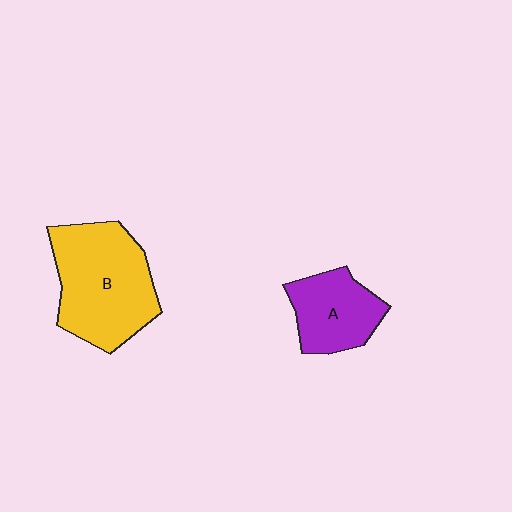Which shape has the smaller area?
Shape A (purple).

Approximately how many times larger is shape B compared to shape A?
Approximately 1.7 times.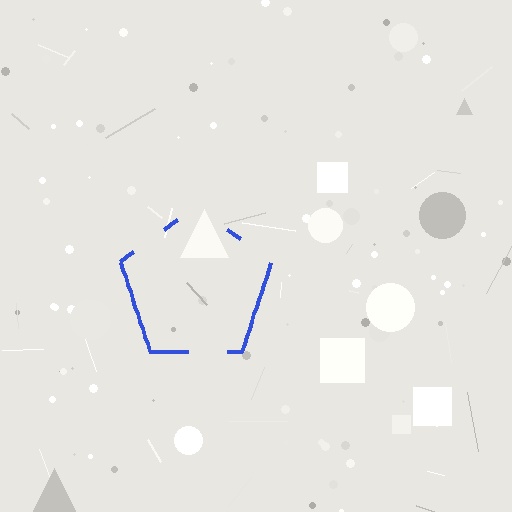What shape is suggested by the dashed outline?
The dashed outline suggests a pentagon.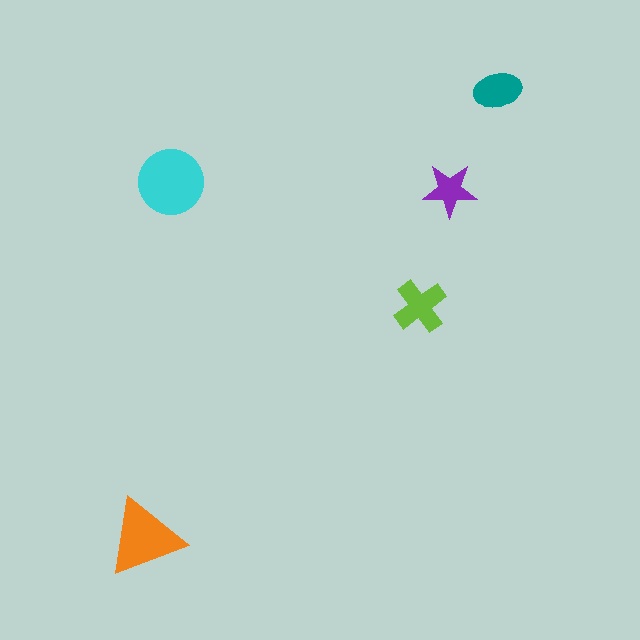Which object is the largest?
The cyan circle.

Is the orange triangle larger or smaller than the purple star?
Larger.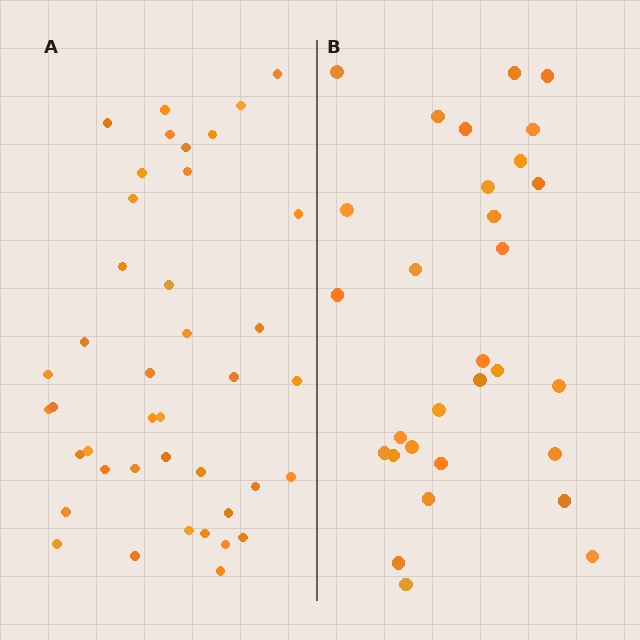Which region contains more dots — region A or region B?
Region A (the left region) has more dots.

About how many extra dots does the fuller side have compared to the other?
Region A has roughly 12 or so more dots than region B.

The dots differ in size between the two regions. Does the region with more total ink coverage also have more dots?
No. Region B has more total ink coverage because its dots are larger, but region A actually contains more individual dots. Total area can be misleading — the number of items is what matters here.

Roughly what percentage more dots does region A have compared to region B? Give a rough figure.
About 35% more.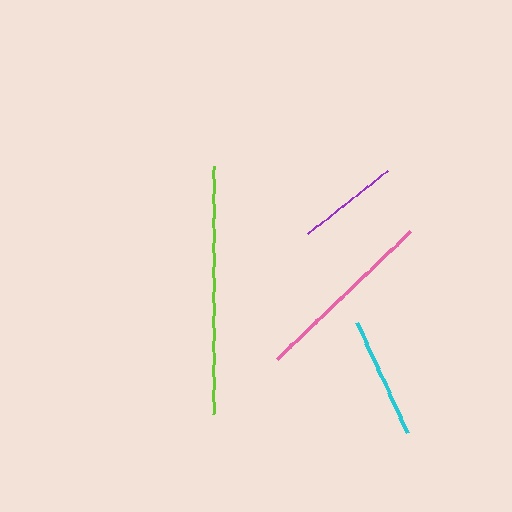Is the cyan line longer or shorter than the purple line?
The cyan line is longer than the purple line.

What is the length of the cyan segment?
The cyan segment is approximately 121 pixels long.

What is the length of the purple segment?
The purple segment is approximately 101 pixels long.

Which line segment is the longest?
The lime line is the longest at approximately 248 pixels.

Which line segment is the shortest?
The purple line is the shortest at approximately 101 pixels.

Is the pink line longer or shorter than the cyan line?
The pink line is longer than the cyan line.